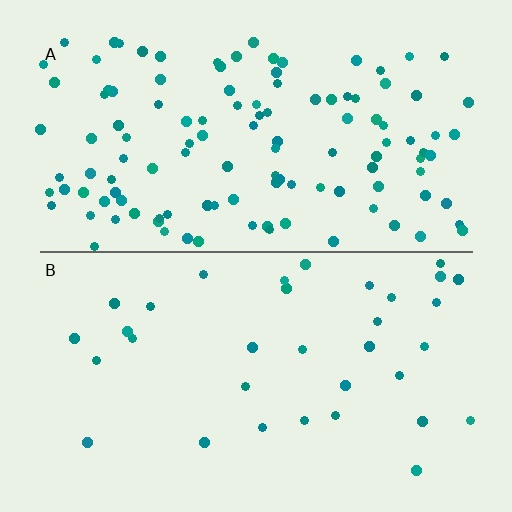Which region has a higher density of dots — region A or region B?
A (the top).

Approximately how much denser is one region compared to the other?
Approximately 3.6× — region A over region B.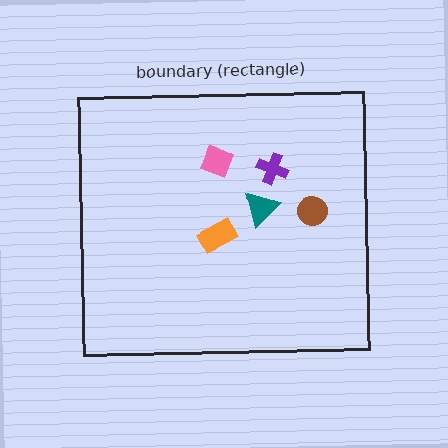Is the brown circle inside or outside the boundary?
Inside.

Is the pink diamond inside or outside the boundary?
Inside.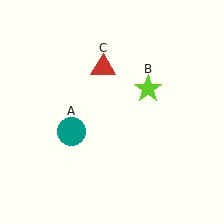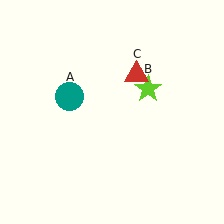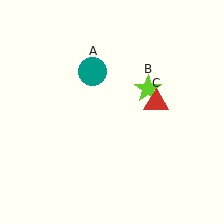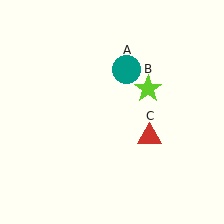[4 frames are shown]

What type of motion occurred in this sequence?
The teal circle (object A), red triangle (object C) rotated clockwise around the center of the scene.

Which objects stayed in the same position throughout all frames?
Lime star (object B) remained stationary.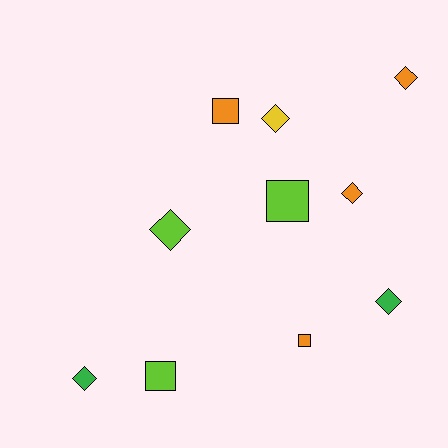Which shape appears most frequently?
Diamond, with 6 objects.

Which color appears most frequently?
Orange, with 4 objects.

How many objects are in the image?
There are 10 objects.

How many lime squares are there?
There are 2 lime squares.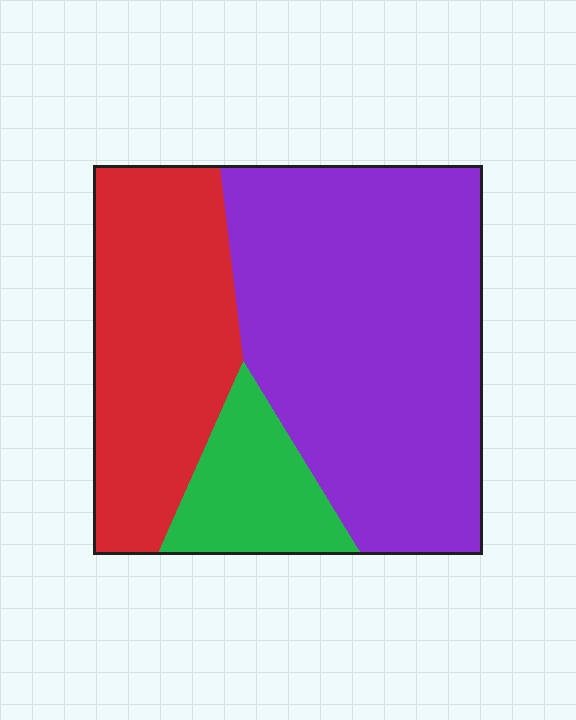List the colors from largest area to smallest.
From largest to smallest: purple, red, green.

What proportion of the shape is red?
Red takes up between a quarter and a half of the shape.